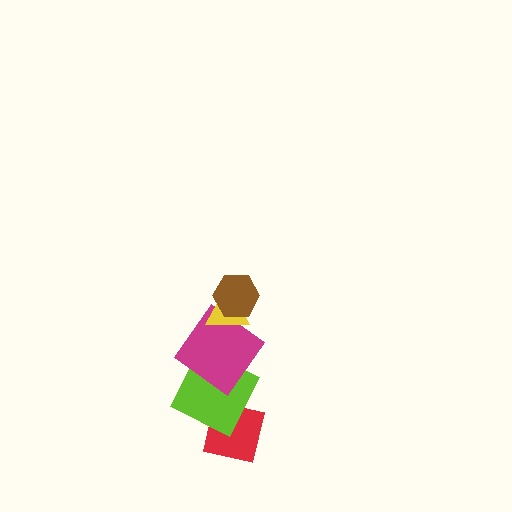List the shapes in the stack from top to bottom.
From top to bottom: the brown hexagon, the yellow triangle, the magenta diamond, the lime square, the red square.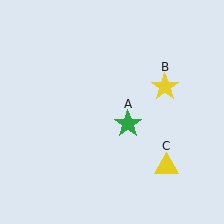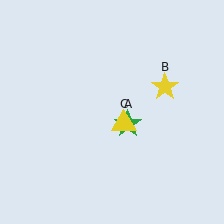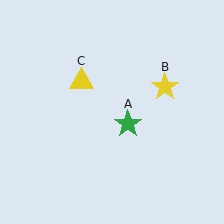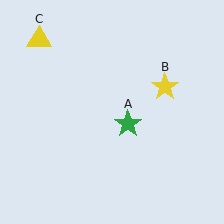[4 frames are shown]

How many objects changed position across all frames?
1 object changed position: yellow triangle (object C).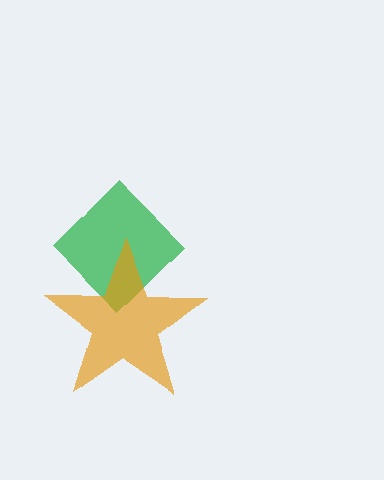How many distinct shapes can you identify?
There are 2 distinct shapes: a green diamond, an orange star.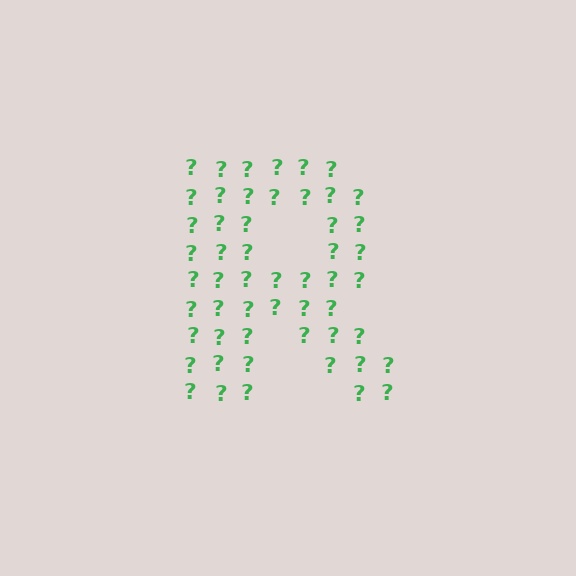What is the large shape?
The large shape is the letter R.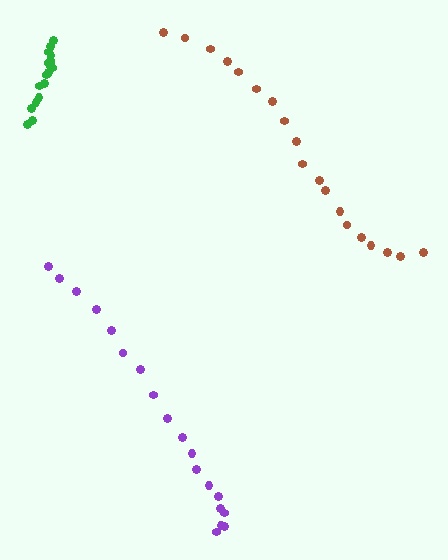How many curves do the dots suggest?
There are 3 distinct paths.